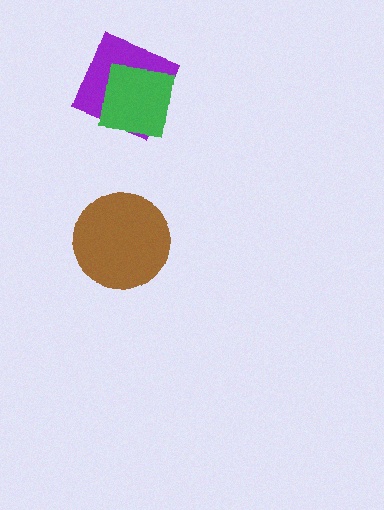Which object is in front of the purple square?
The green square is in front of the purple square.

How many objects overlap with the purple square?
1 object overlaps with the purple square.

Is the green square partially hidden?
No, no other shape covers it.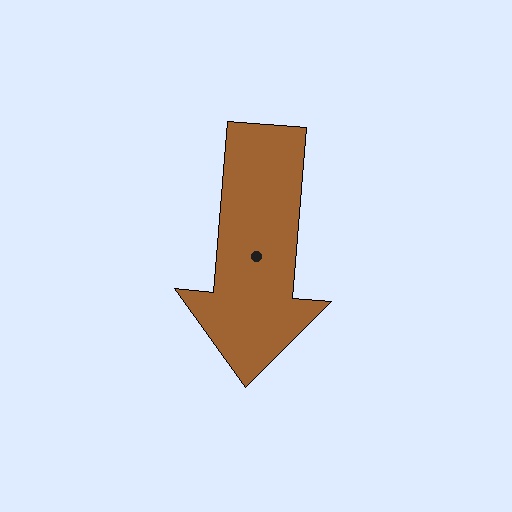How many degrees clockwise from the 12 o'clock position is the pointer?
Approximately 185 degrees.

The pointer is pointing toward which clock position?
Roughly 6 o'clock.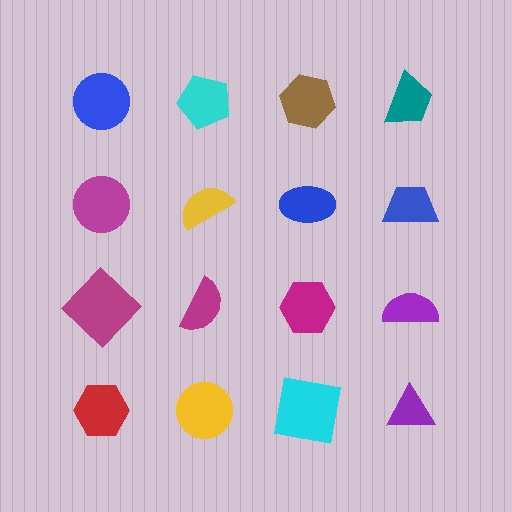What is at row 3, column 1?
A magenta diamond.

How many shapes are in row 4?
4 shapes.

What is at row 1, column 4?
A teal trapezoid.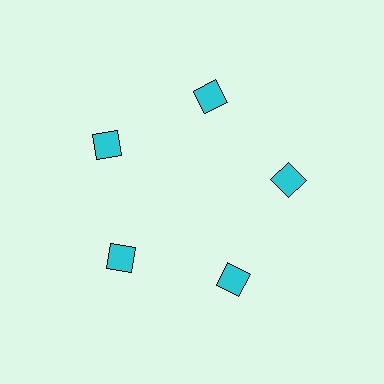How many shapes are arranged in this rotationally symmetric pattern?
There are 5 shapes, arranged in 5 groups of 1.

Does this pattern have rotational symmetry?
Yes, this pattern has 5-fold rotational symmetry. It looks the same after rotating 72 degrees around the center.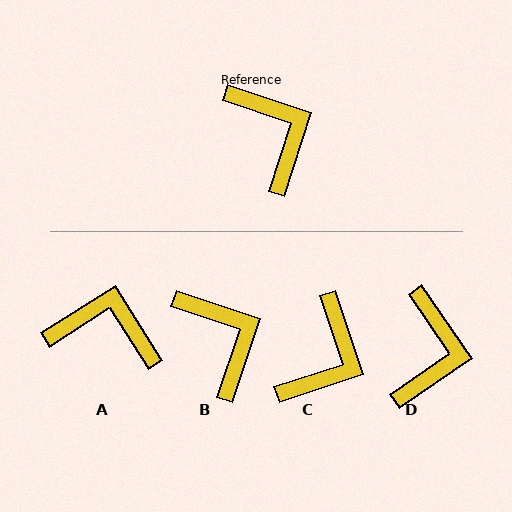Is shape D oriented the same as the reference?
No, it is off by about 37 degrees.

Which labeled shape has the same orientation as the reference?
B.